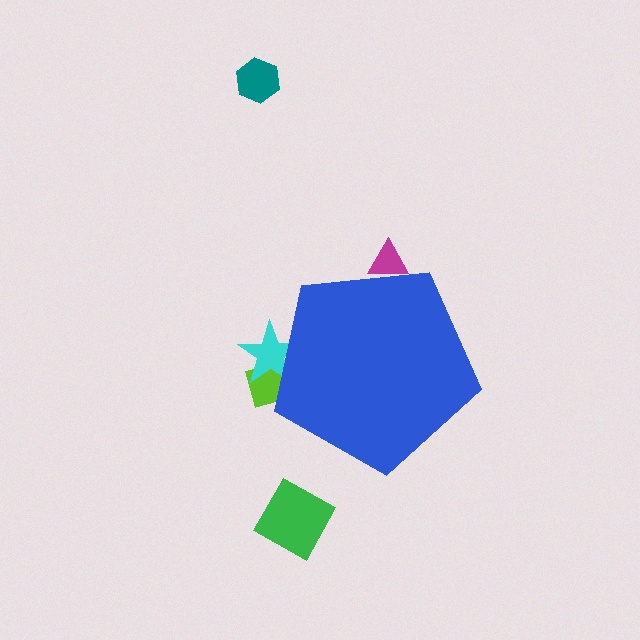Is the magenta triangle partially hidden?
Yes, the magenta triangle is partially hidden behind the blue pentagon.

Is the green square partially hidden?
No, the green square is fully visible.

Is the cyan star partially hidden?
Yes, the cyan star is partially hidden behind the blue pentagon.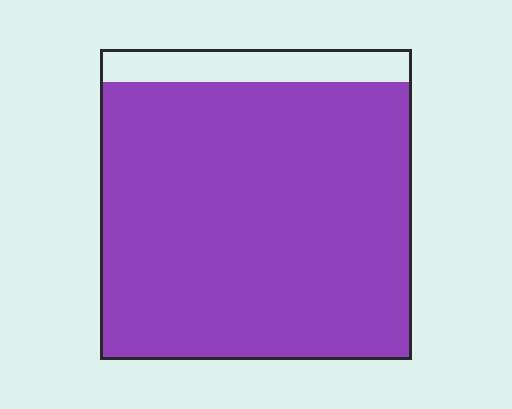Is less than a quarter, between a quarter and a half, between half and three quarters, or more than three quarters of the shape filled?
More than three quarters.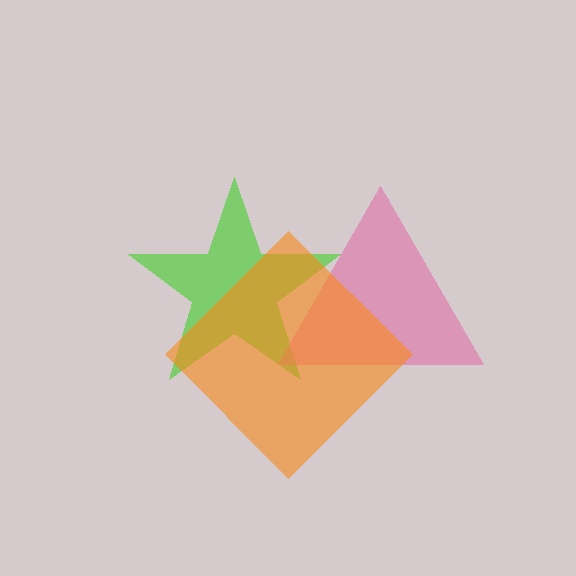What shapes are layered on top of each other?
The layered shapes are: a lime star, a pink triangle, an orange diamond.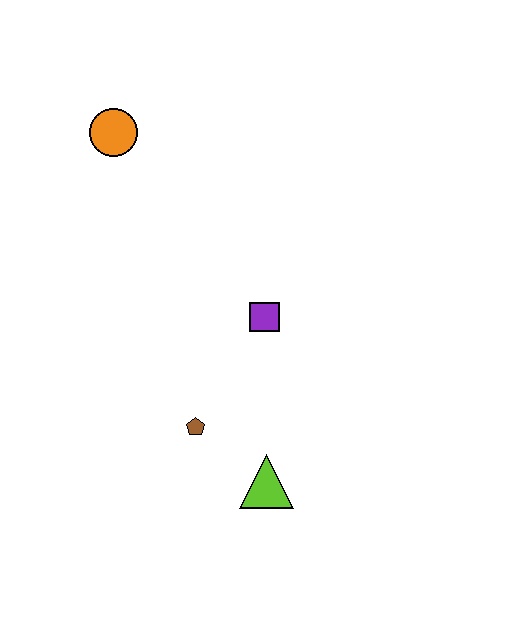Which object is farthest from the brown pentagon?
The orange circle is farthest from the brown pentagon.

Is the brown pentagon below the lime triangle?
No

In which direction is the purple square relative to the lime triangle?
The purple square is above the lime triangle.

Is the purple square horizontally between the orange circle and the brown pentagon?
No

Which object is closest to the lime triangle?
The brown pentagon is closest to the lime triangle.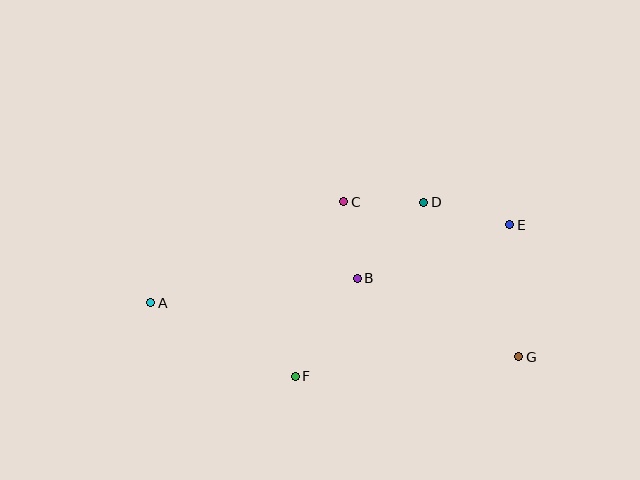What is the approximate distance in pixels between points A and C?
The distance between A and C is approximately 218 pixels.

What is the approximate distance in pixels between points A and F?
The distance between A and F is approximately 162 pixels.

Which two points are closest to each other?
Points B and C are closest to each other.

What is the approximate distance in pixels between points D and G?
The distance between D and G is approximately 181 pixels.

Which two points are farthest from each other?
Points A and G are farthest from each other.